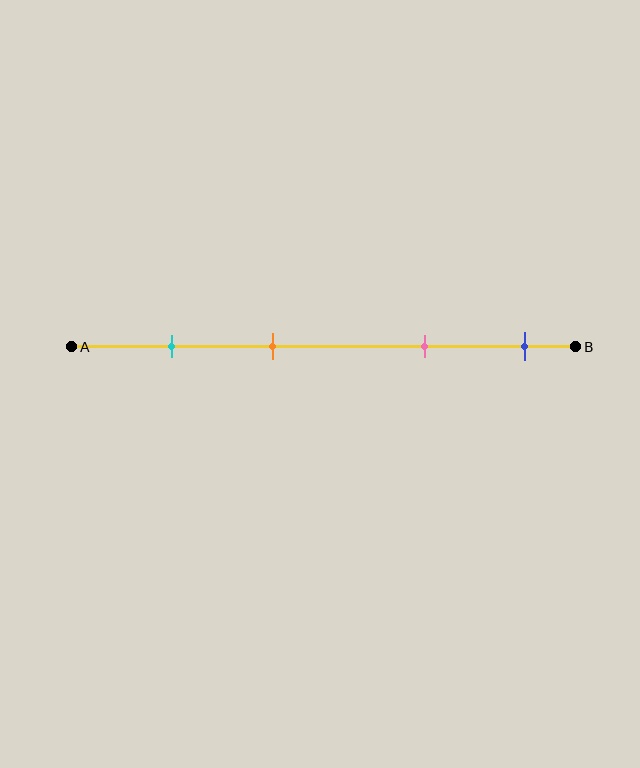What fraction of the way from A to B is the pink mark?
The pink mark is approximately 70% (0.7) of the way from A to B.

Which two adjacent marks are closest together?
The cyan and orange marks are the closest adjacent pair.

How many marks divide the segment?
There are 4 marks dividing the segment.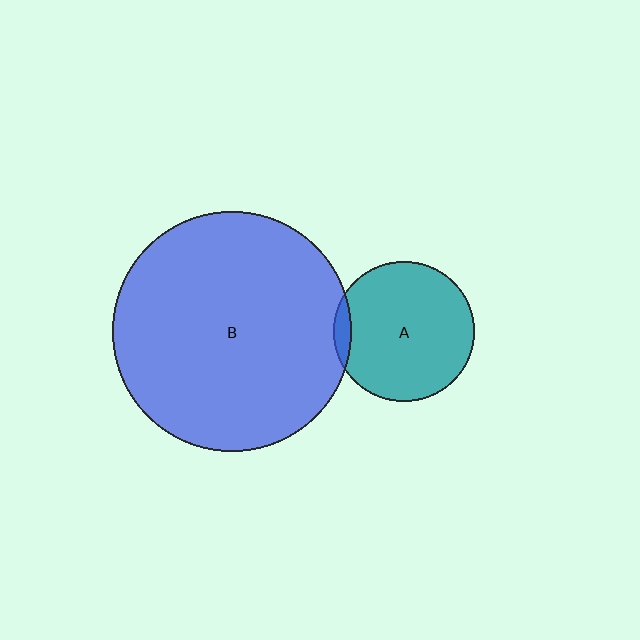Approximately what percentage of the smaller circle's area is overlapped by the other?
Approximately 5%.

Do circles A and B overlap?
Yes.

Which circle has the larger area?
Circle B (blue).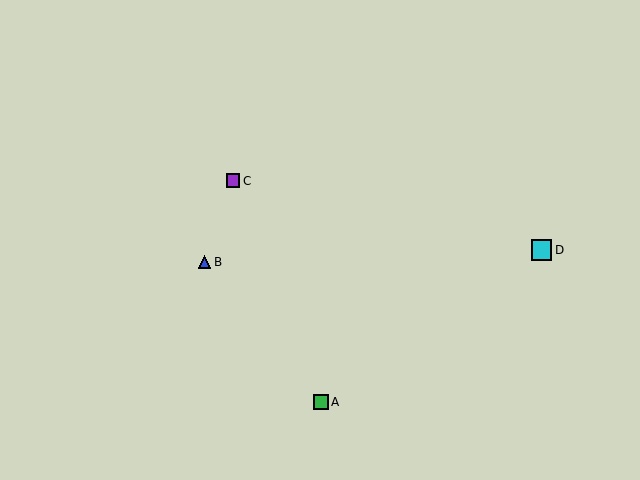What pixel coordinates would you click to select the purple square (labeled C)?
Click at (233, 181) to select the purple square C.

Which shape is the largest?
The cyan square (labeled D) is the largest.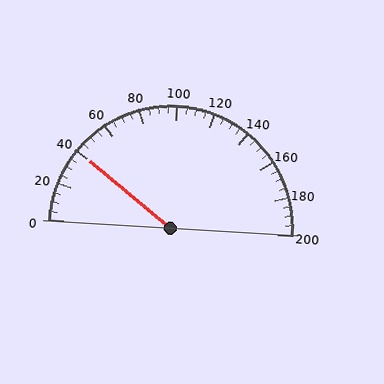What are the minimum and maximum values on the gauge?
The gauge ranges from 0 to 200.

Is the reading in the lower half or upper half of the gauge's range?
The reading is in the lower half of the range (0 to 200).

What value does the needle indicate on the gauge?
The needle indicates approximately 40.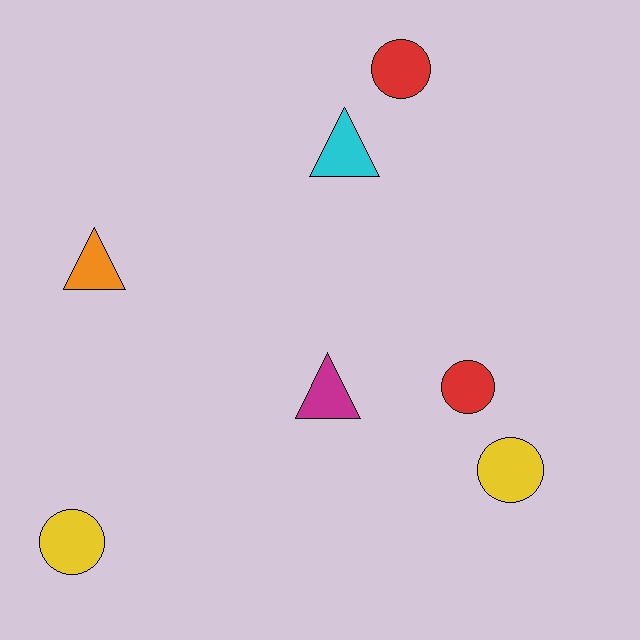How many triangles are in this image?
There are 3 triangles.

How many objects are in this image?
There are 7 objects.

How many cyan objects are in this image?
There is 1 cyan object.